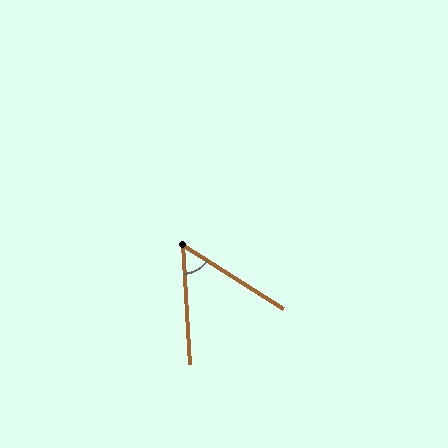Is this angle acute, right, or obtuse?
It is acute.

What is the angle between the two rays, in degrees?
Approximately 54 degrees.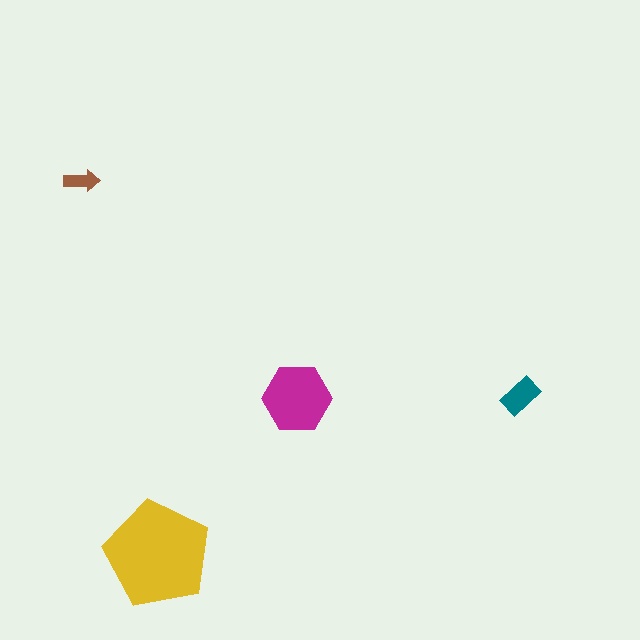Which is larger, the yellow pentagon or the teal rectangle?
The yellow pentagon.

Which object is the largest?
The yellow pentagon.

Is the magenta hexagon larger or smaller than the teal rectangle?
Larger.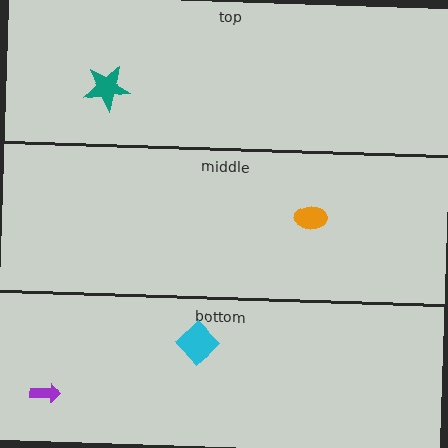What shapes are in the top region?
The teal star.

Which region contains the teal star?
The top region.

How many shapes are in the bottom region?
2.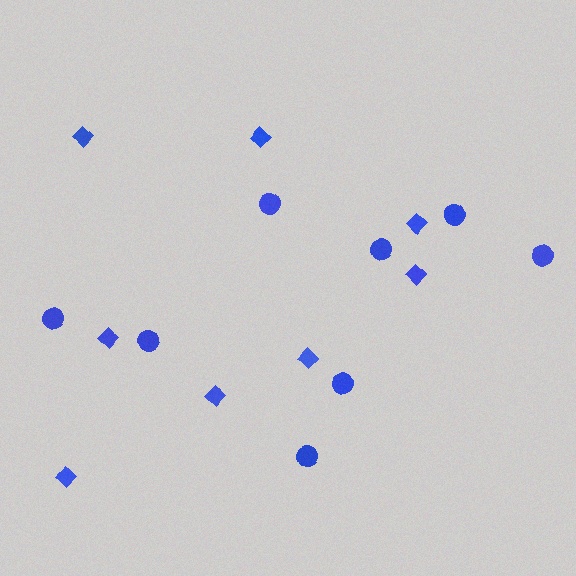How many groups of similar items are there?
There are 2 groups: one group of diamonds (8) and one group of circles (8).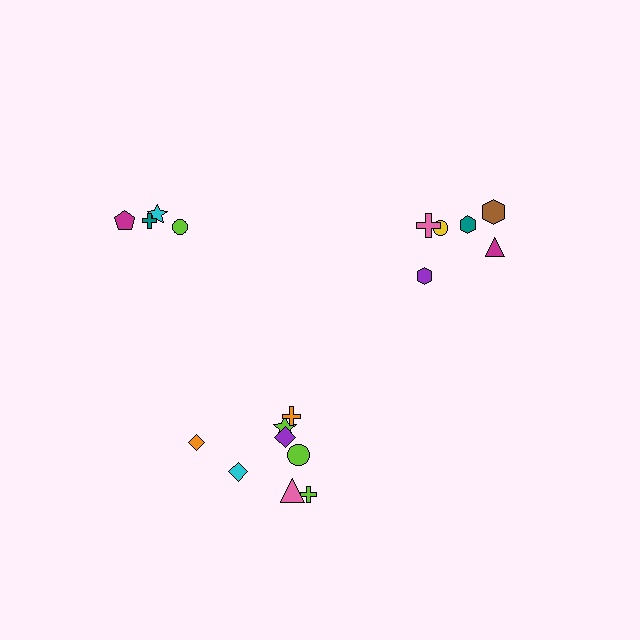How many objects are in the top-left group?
There are 4 objects.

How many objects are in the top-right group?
There are 6 objects.